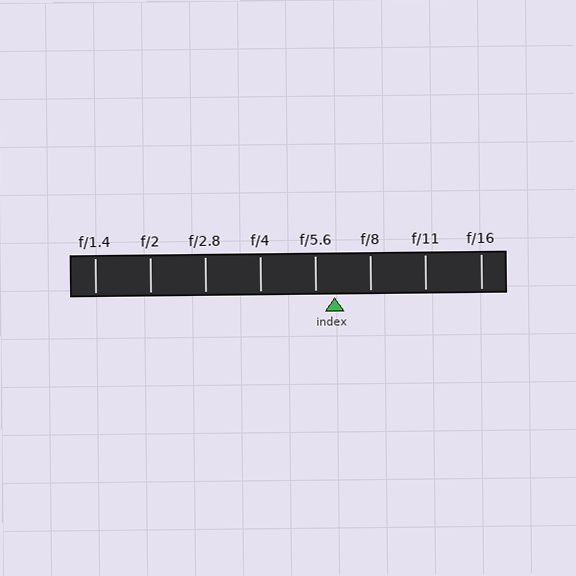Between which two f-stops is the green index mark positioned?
The index mark is between f/5.6 and f/8.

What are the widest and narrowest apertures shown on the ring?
The widest aperture shown is f/1.4 and the narrowest is f/16.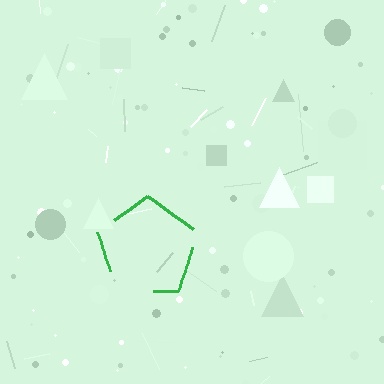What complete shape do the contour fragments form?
The contour fragments form a pentagon.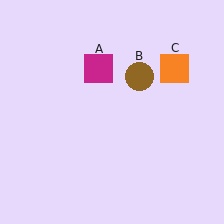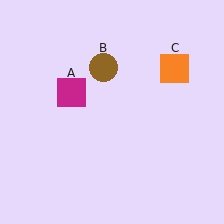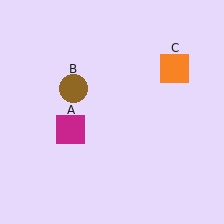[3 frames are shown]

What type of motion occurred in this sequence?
The magenta square (object A), brown circle (object B) rotated counterclockwise around the center of the scene.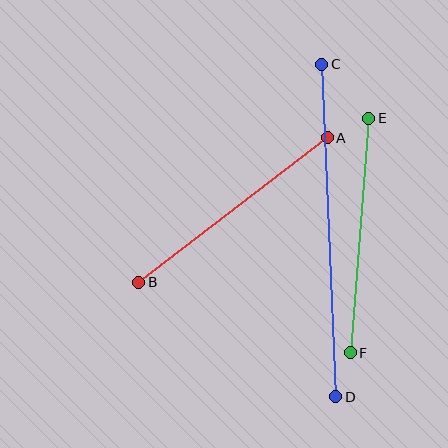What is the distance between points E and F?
The distance is approximately 235 pixels.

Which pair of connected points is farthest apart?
Points C and D are farthest apart.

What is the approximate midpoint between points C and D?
The midpoint is at approximately (329, 231) pixels.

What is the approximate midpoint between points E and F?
The midpoint is at approximately (359, 236) pixels.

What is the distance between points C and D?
The distance is approximately 333 pixels.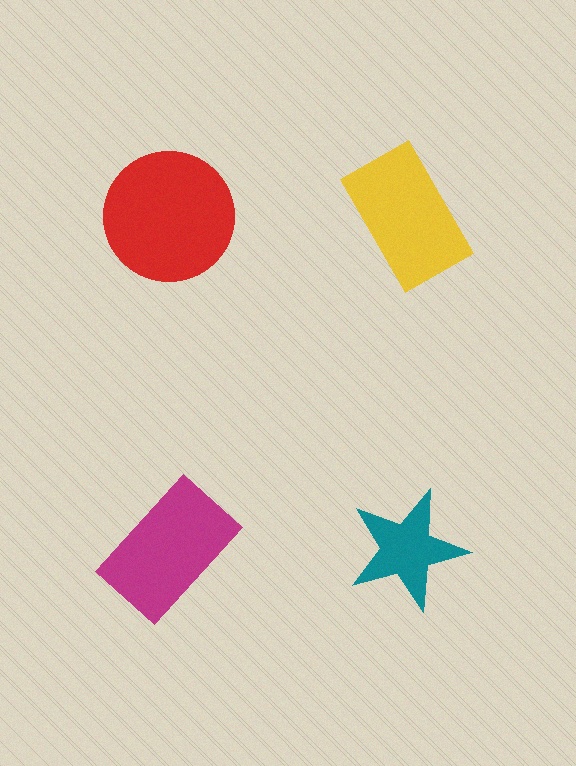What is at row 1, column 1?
A red circle.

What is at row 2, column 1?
A magenta rectangle.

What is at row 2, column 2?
A teal star.